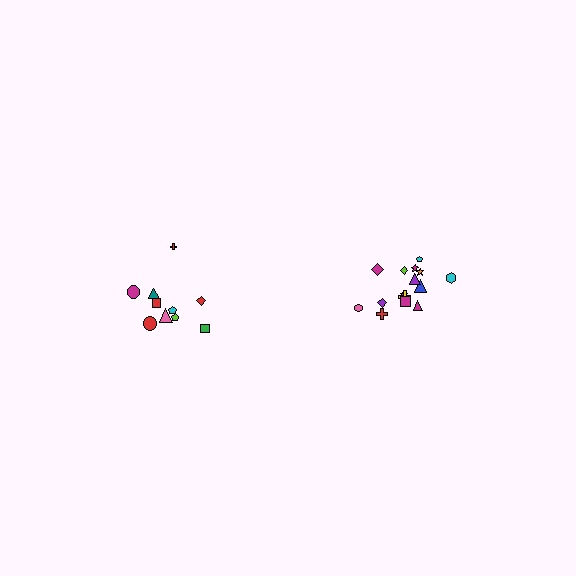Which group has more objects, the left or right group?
The right group.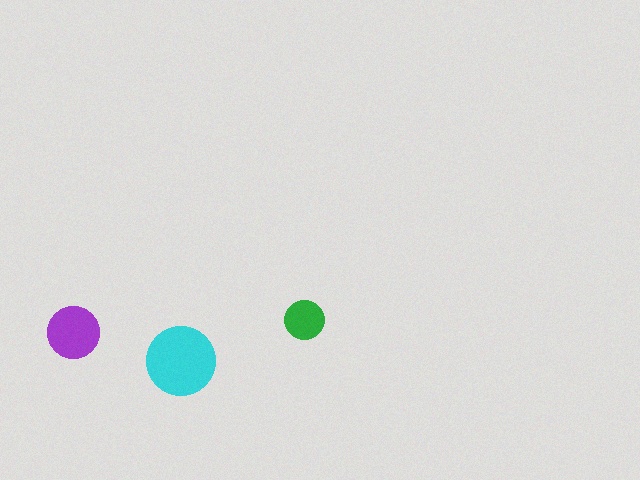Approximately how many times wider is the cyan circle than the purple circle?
About 1.5 times wider.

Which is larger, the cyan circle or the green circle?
The cyan one.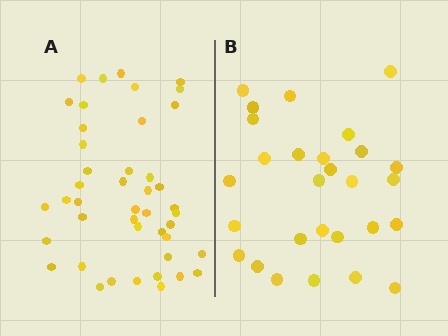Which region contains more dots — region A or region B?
Region A (the left region) has more dots.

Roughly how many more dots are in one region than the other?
Region A has approximately 15 more dots than region B.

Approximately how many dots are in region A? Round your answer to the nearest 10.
About 40 dots. (The exact count is 44, which rounds to 40.)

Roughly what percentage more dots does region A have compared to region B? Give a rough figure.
About 55% more.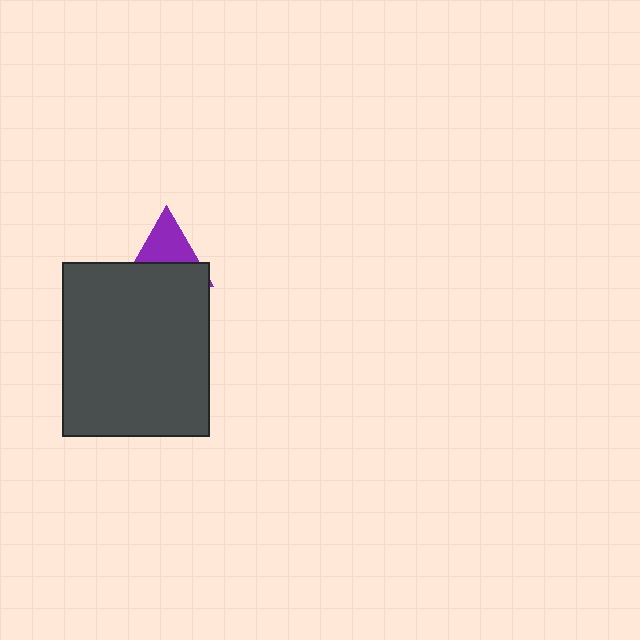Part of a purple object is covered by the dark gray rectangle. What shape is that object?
It is a triangle.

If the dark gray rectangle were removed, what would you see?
You would see the complete purple triangle.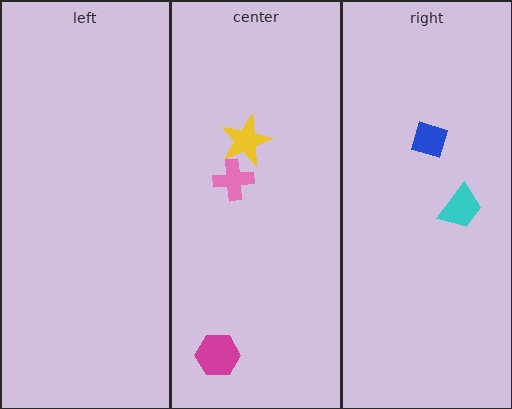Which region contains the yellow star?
The center region.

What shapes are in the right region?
The blue diamond, the cyan trapezoid.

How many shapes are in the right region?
2.